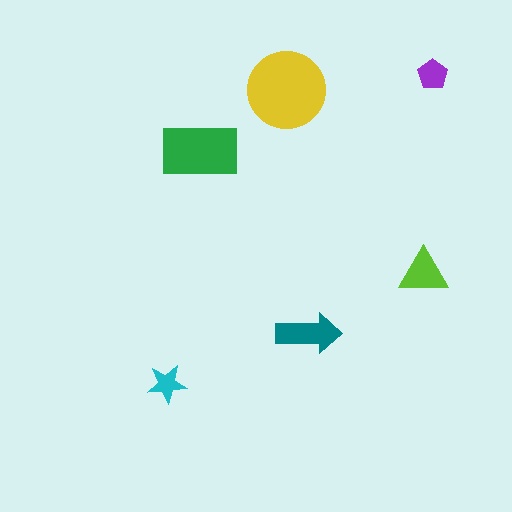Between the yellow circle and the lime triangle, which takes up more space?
The yellow circle.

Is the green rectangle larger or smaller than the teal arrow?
Larger.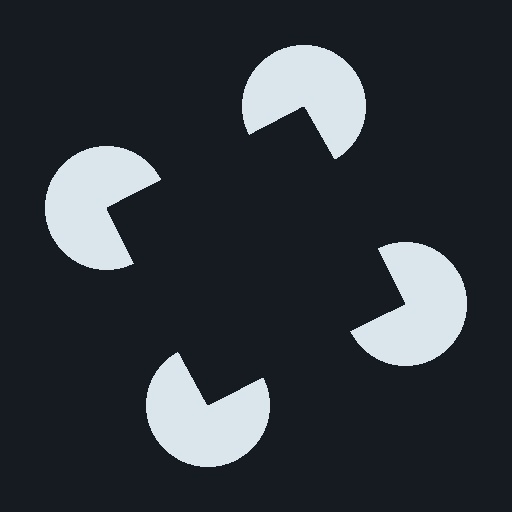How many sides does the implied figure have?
4 sides.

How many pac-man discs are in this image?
There are 4 — one at each vertex of the illusory square.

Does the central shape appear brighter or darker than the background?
It typically appears slightly darker than the background, even though no actual brightness change is drawn.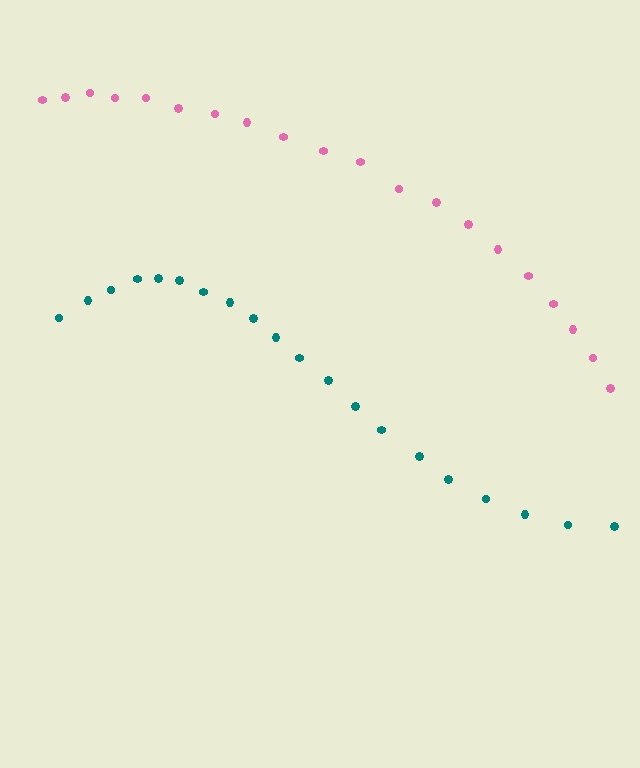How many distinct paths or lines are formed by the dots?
There are 2 distinct paths.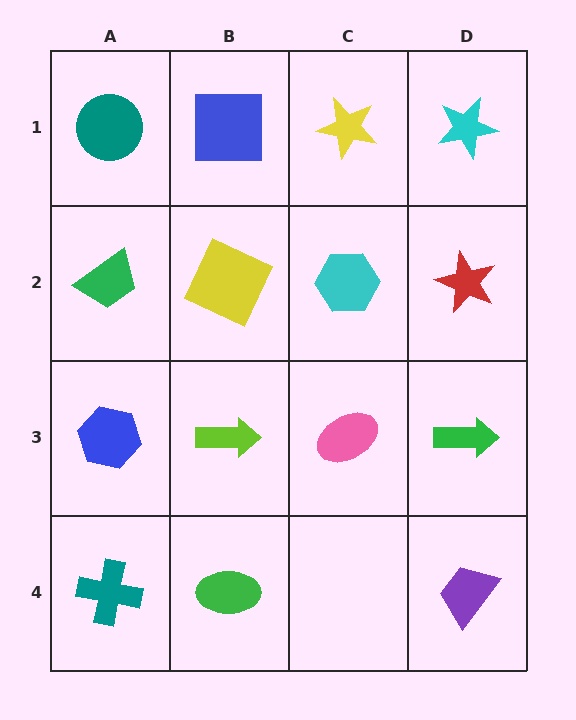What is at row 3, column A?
A blue hexagon.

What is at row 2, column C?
A cyan hexagon.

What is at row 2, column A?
A green trapezoid.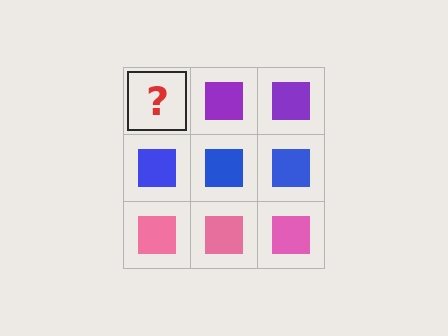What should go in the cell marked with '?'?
The missing cell should contain a purple square.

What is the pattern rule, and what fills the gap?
The rule is that each row has a consistent color. The gap should be filled with a purple square.